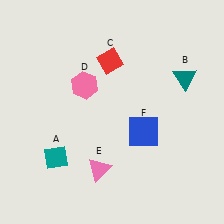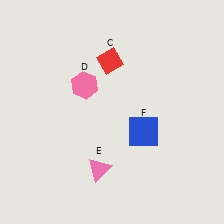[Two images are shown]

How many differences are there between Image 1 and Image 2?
There are 2 differences between the two images.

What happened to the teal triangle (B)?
The teal triangle (B) was removed in Image 2. It was in the top-right area of Image 1.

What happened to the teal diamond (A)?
The teal diamond (A) was removed in Image 2. It was in the bottom-left area of Image 1.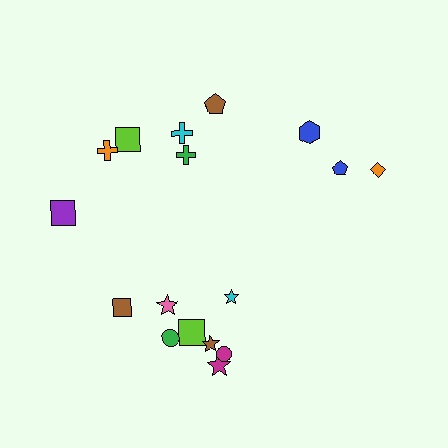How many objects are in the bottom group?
There are 8 objects.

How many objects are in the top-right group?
There are 3 objects.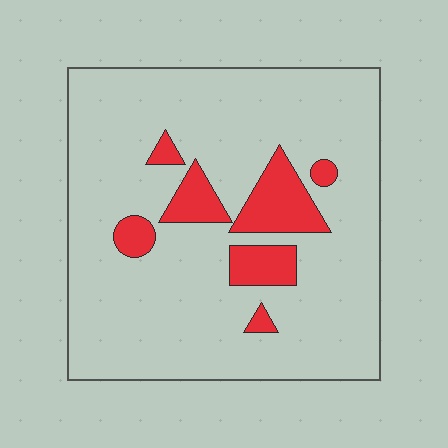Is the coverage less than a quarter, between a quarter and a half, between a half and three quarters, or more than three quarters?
Less than a quarter.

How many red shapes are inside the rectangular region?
7.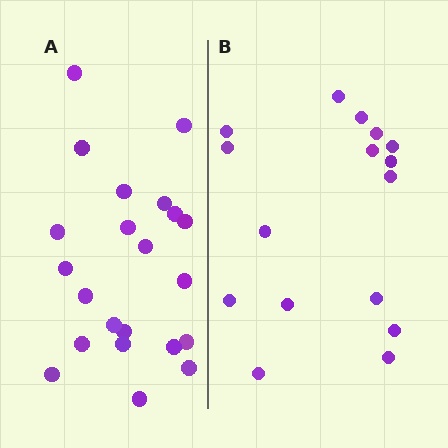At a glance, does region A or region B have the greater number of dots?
Region A (the left region) has more dots.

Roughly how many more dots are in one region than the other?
Region A has about 6 more dots than region B.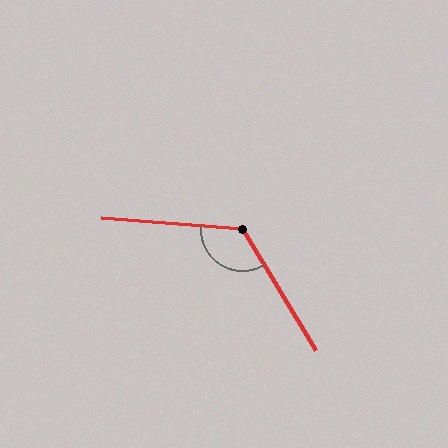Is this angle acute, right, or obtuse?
It is obtuse.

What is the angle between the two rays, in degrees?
Approximately 125 degrees.